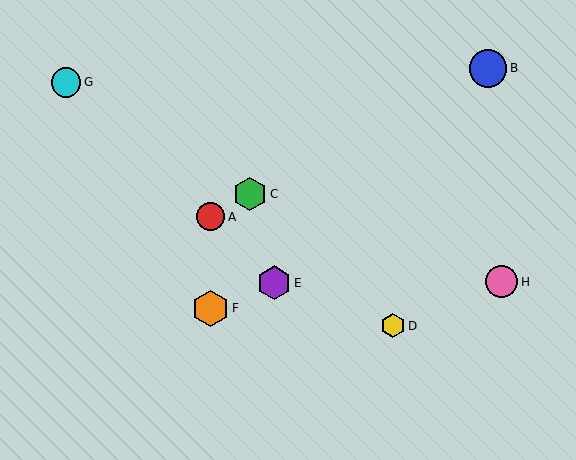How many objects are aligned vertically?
2 objects (A, F) are aligned vertically.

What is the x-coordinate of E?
Object E is at x≈274.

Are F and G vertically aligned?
No, F is at x≈211 and G is at x≈66.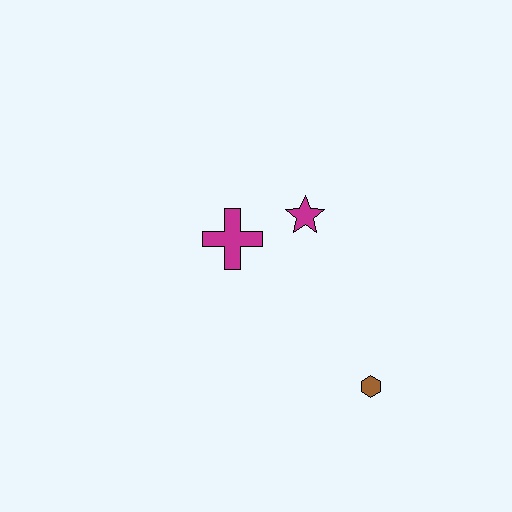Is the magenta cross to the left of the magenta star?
Yes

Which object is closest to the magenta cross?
The magenta star is closest to the magenta cross.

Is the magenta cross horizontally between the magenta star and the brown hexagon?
No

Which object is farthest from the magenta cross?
The brown hexagon is farthest from the magenta cross.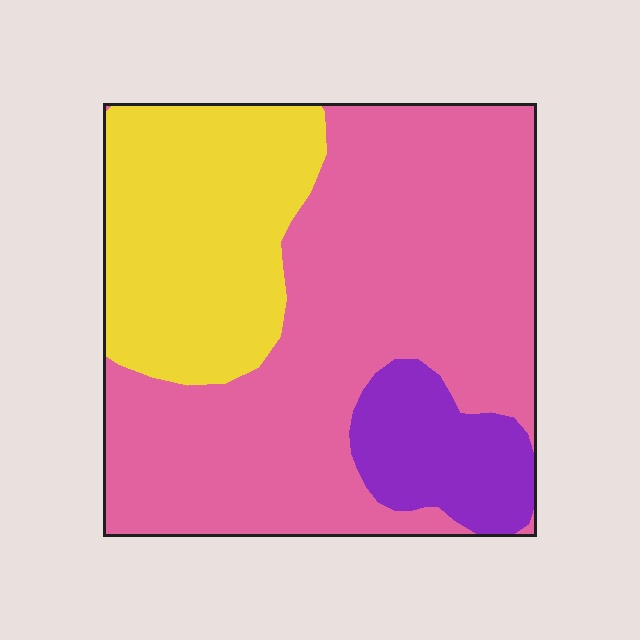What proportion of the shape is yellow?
Yellow takes up between a quarter and a half of the shape.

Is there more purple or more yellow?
Yellow.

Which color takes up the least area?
Purple, at roughly 10%.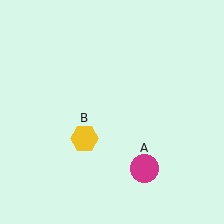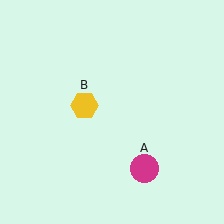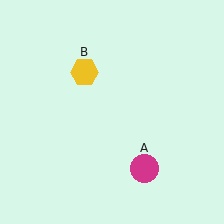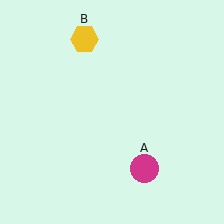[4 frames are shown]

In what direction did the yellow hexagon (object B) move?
The yellow hexagon (object B) moved up.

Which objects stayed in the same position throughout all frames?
Magenta circle (object A) remained stationary.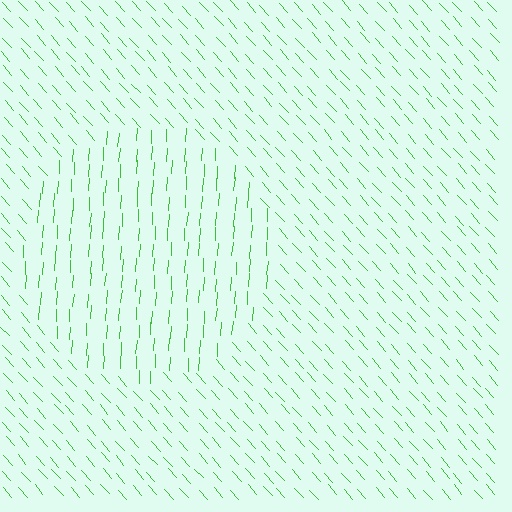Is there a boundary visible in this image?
Yes, there is a texture boundary formed by a change in line orientation.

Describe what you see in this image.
The image is filled with small green line segments. A circle region in the image has lines oriented differently from the surrounding lines, creating a visible texture boundary.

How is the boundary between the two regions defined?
The boundary is defined purely by a change in line orientation (approximately 45 degrees difference). All lines are the same color and thickness.